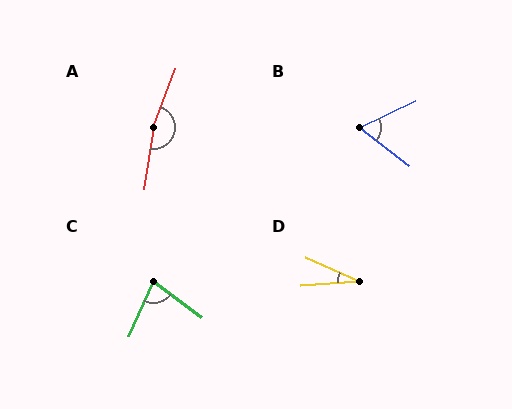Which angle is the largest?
A, at approximately 168 degrees.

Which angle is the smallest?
D, at approximately 27 degrees.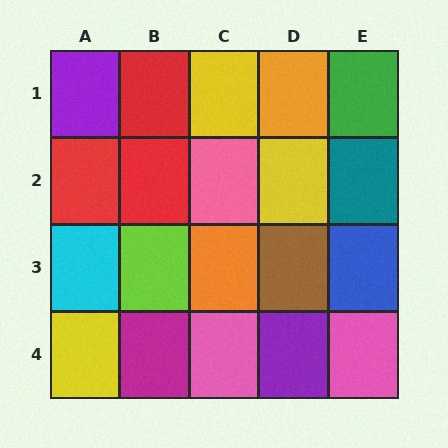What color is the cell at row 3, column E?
Blue.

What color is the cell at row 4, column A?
Yellow.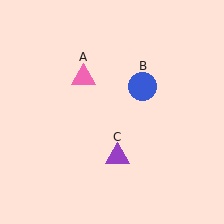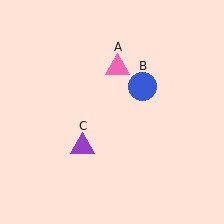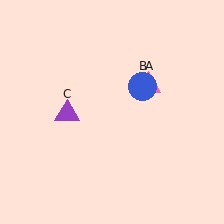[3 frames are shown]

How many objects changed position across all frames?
2 objects changed position: pink triangle (object A), purple triangle (object C).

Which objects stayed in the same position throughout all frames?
Blue circle (object B) remained stationary.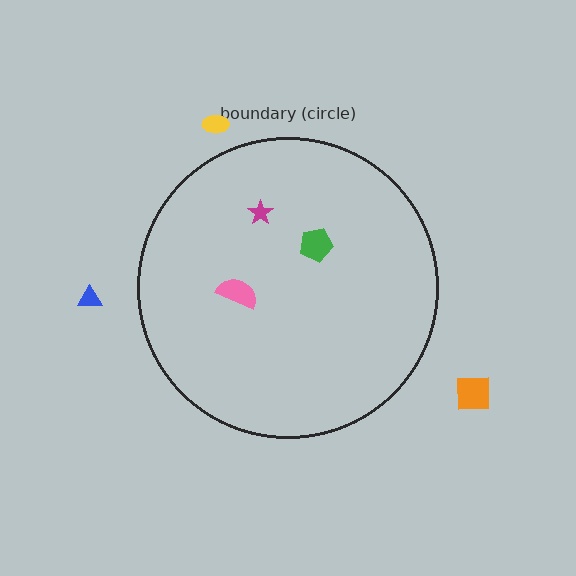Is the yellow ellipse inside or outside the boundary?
Outside.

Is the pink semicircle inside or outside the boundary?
Inside.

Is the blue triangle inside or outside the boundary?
Outside.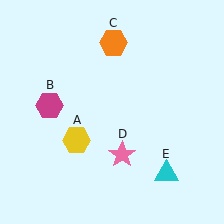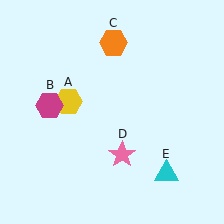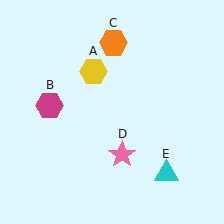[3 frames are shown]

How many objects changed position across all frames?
1 object changed position: yellow hexagon (object A).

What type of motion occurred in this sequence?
The yellow hexagon (object A) rotated clockwise around the center of the scene.